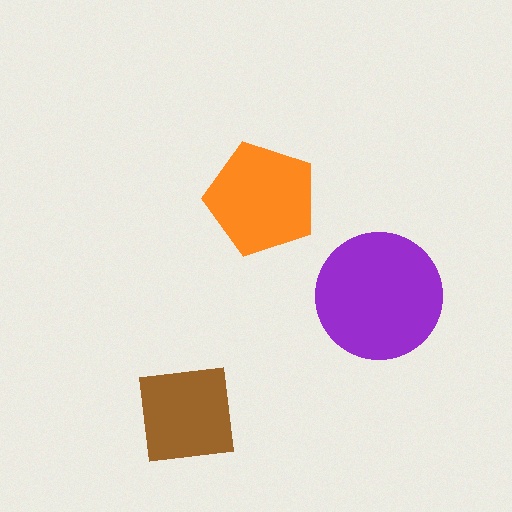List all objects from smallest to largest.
The brown square, the orange pentagon, the purple circle.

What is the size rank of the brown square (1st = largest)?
3rd.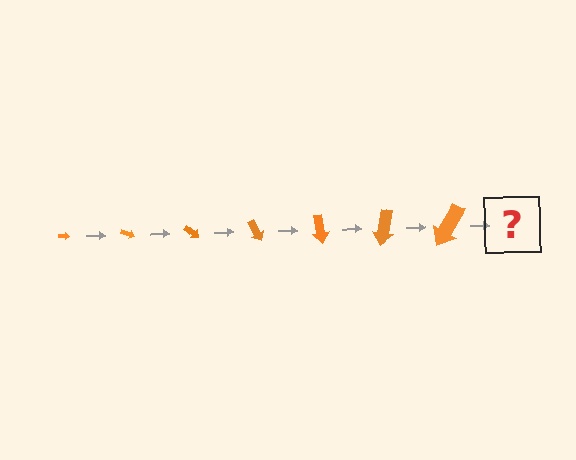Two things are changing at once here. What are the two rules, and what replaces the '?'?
The two rules are that the arrow grows larger each step and it rotates 20 degrees each step. The '?' should be an arrow, larger than the previous one and rotated 140 degrees from the start.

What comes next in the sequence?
The next element should be an arrow, larger than the previous one and rotated 140 degrees from the start.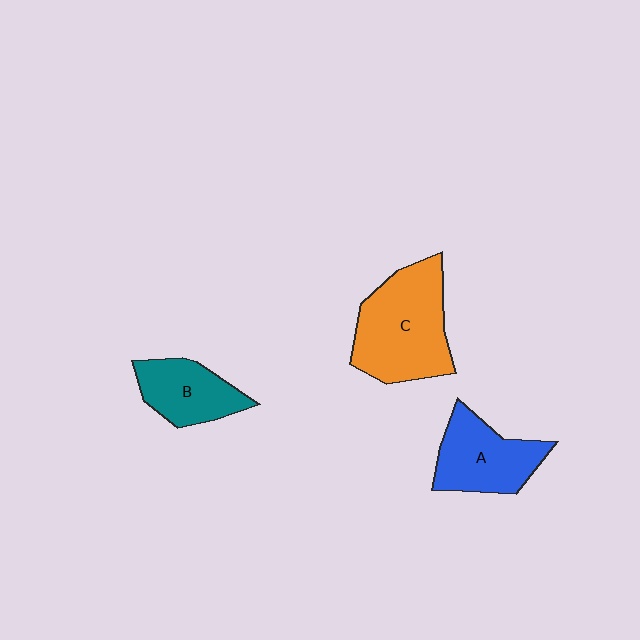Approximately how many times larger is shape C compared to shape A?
Approximately 1.4 times.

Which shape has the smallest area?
Shape B (teal).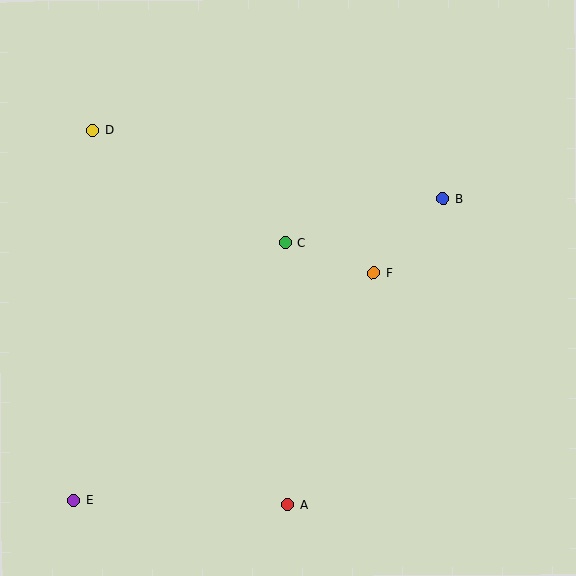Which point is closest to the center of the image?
Point C at (285, 243) is closest to the center.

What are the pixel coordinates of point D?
Point D is at (93, 130).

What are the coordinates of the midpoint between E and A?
The midpoint between E and A is at (181, 503).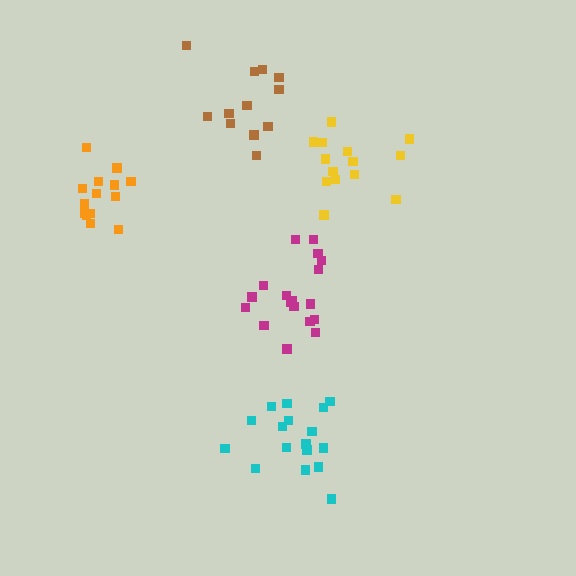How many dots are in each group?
Group 1: 14 dots, Group 2: 18 dots, Group 3: 12 dots, Group 4: 14 dots, Group 5: 17 dots (75 total).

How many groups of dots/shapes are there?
There are 5 groups.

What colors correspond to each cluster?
The clusters are colored: orange, magenta, brown, yellow, cyan.